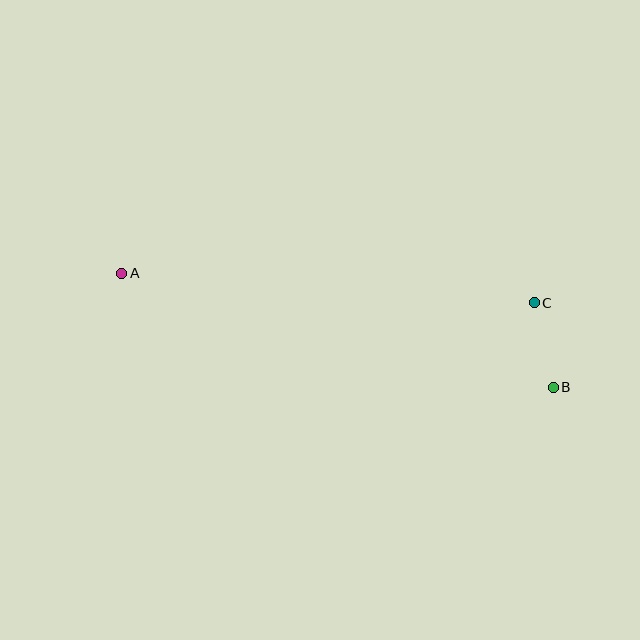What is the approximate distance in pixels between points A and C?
The distance between A and C is approximately 414 pixels.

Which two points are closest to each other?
Points B and C are closest to each other.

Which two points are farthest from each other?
Points A and B are farthest from each other.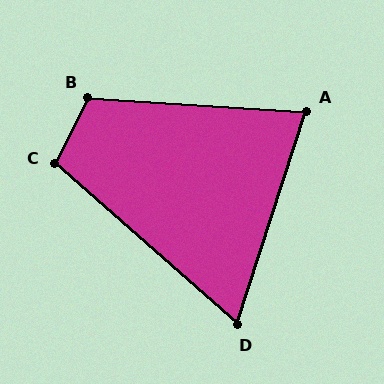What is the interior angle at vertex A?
Approximately 76 degrees (acute).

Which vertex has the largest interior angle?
B, at approximately 113 degrees.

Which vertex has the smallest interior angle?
D, at approximately 67 degrees.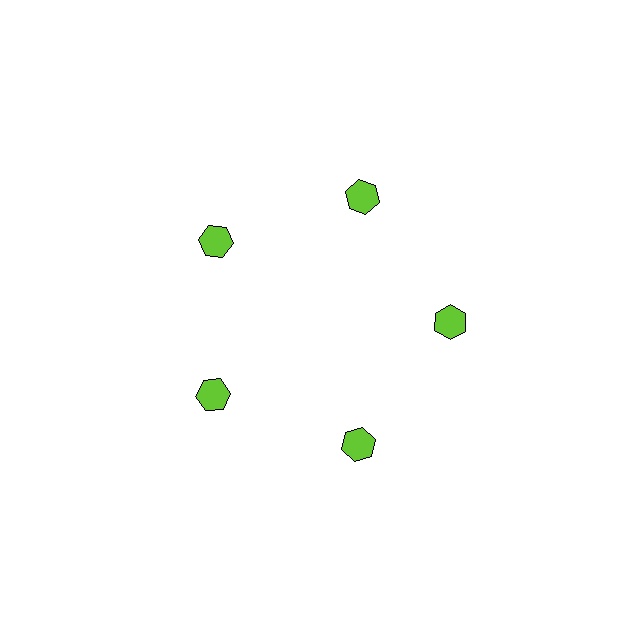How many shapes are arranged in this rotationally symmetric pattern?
There are 5 shapes, arranged in 5 groups of 1.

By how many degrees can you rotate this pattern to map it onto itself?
The pattern maps onto itself every 72 degrees of rotation.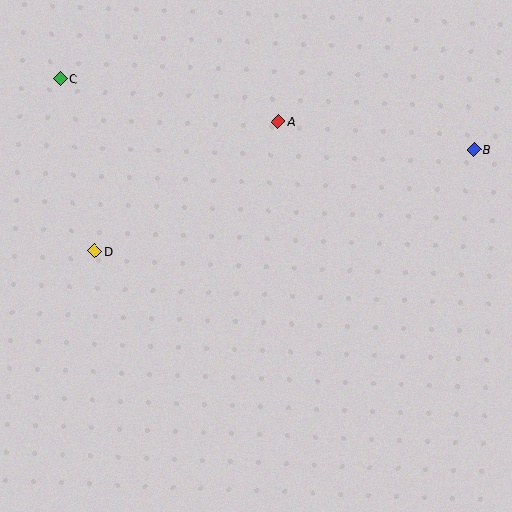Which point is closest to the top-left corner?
Point C is closest to the top-left corner.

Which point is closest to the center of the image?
Point A at (278, 121) is closest to the center.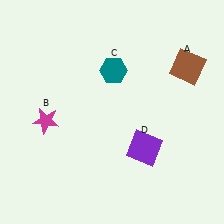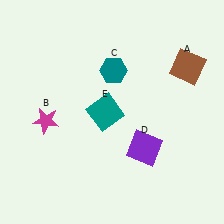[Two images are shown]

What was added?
A teal square (E) was added in Image 2.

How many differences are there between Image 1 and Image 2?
There is 1 difference between the two images.